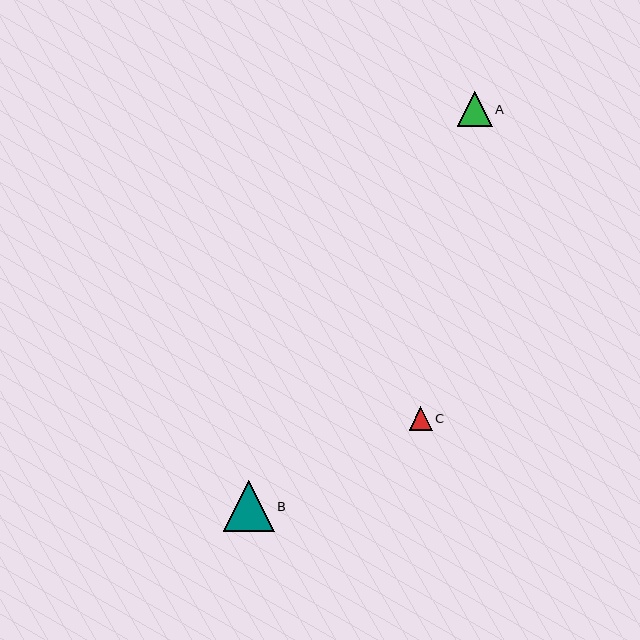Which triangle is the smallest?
Triangle C is the smallest with a size of approximately 23 pixels.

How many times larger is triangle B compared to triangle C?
Triangle B is approximately 2.2 times the size of triangle C.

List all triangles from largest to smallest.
From largest to smallest: B, A, C.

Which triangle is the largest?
Triangle B is the largest with a size of approximately 51 pixels.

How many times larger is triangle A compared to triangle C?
Triangle A is approximately 1.5 times the size of triangle C.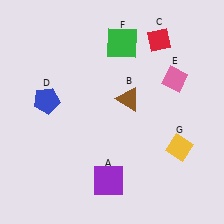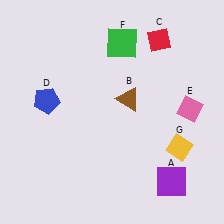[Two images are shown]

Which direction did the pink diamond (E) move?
The pink diamond (E) moved down.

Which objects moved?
The objects that moved are: the purple square (A), the pink diamond (E).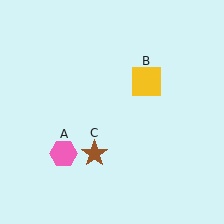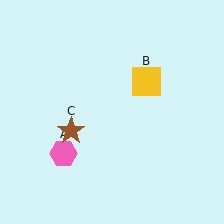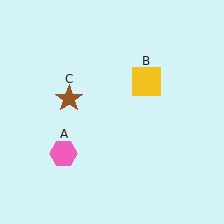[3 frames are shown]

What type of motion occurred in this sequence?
The brown star (object C) rotated clockwise around the center of the scene.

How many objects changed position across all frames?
1 object changed position: brown star (object C).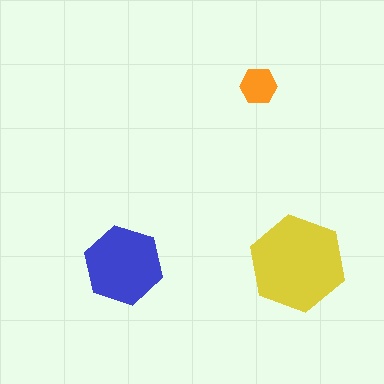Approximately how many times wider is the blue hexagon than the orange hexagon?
About 2 times wider.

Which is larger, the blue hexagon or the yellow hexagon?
The yellow one.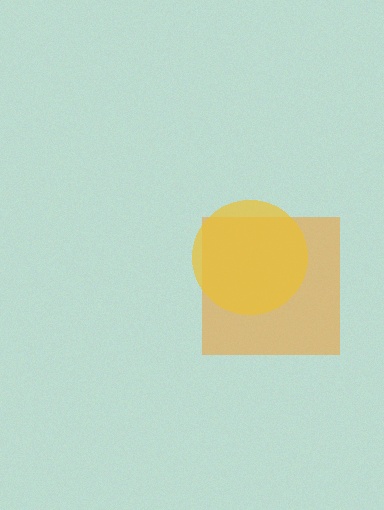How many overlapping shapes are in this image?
There are 2 overlapping shapes in the image.